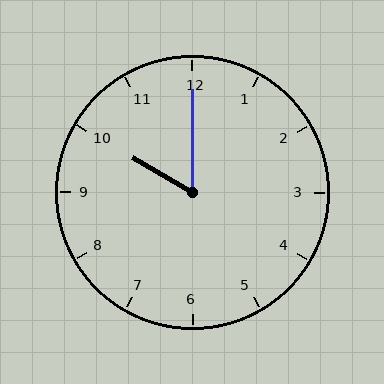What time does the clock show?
10:00.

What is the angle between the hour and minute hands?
Approximately 60 degrees.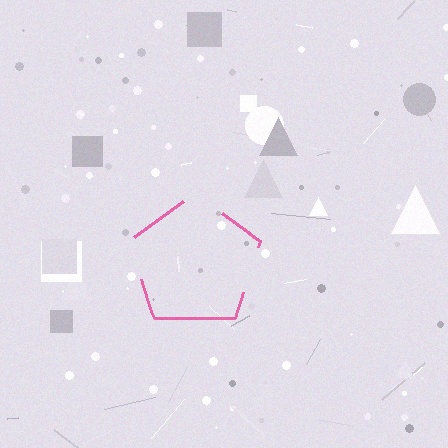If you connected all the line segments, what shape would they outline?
They would outline a pentagon.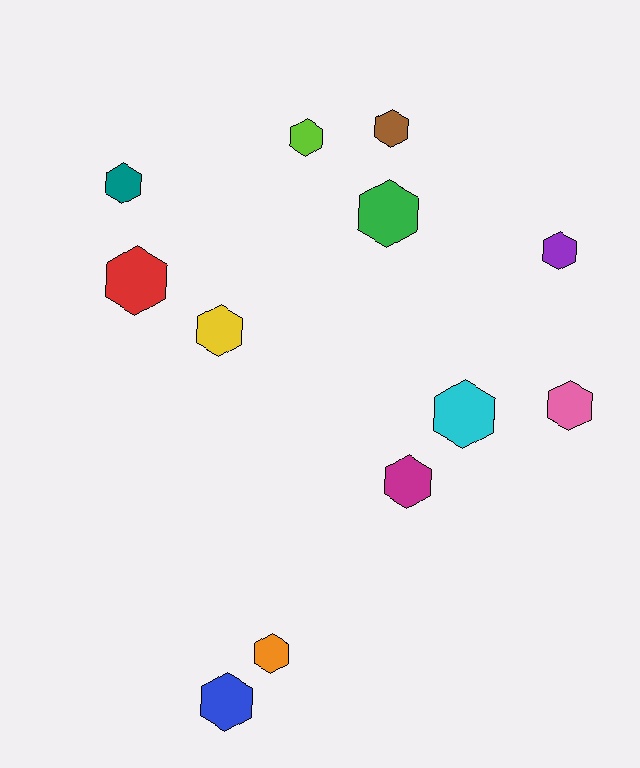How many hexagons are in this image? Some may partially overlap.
There are 12 hexagons.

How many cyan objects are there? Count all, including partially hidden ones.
There is 1 cyan object.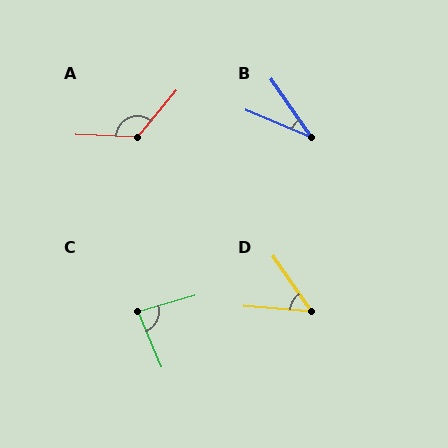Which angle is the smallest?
B, at approximately 33 degrees.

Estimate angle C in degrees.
Approximately 84 degrees.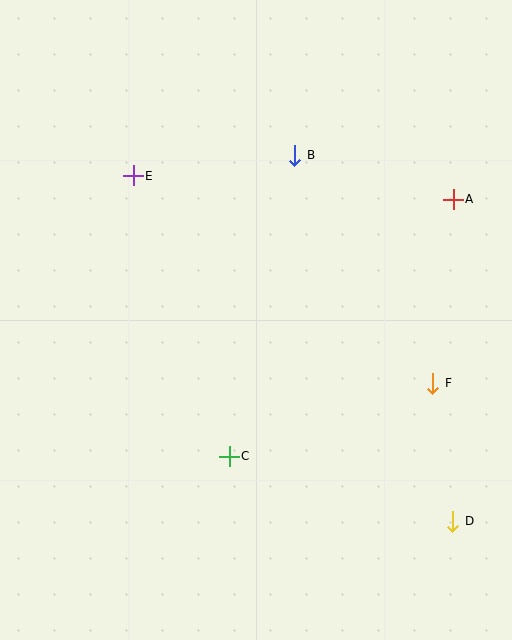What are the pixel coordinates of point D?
Point D is at (453, 521).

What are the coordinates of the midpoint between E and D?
The midpoint between E and D is at (293, 348).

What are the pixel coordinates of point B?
Point B is at (295, 155).